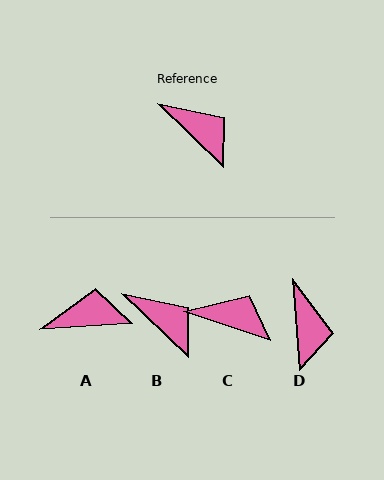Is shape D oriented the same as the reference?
No, it is off by about 42 degrees.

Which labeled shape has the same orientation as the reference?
B.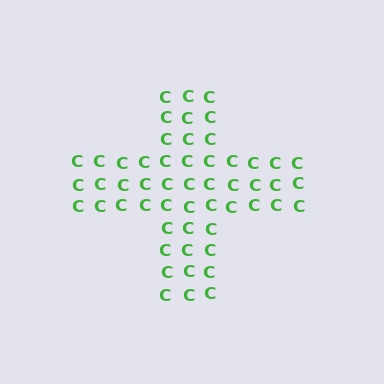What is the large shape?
The large shape is a cross.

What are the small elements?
The small elements are letter C's.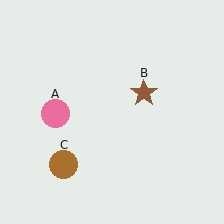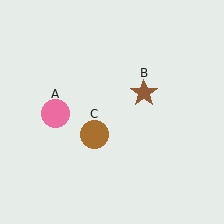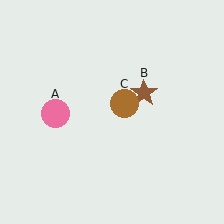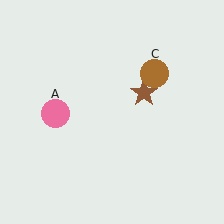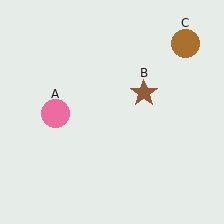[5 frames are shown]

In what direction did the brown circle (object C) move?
The brown circle (object C) moved up and to the right.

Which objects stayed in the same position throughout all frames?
Pink circle (object A) and brown star (object B) remained stationary.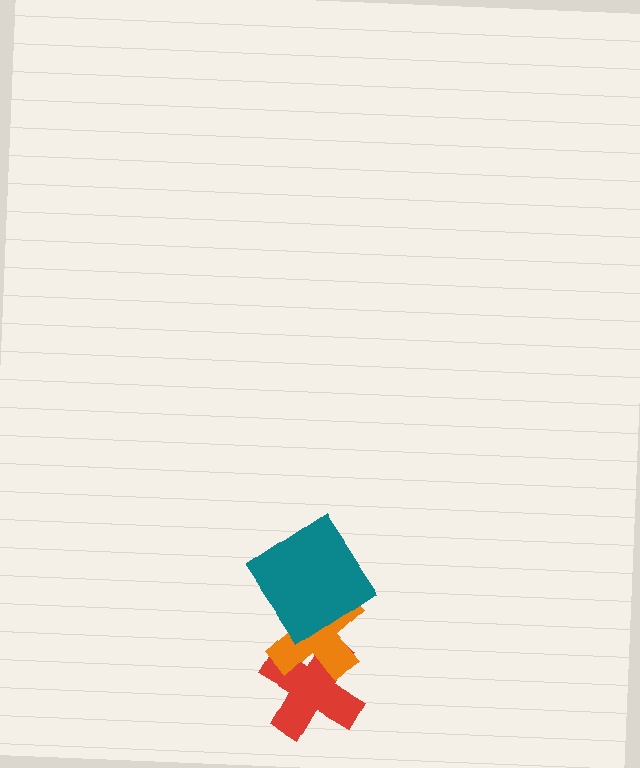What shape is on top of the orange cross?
The teal diamond is on top of the orange cross.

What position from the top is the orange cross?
The orange cross is 2nd from the top.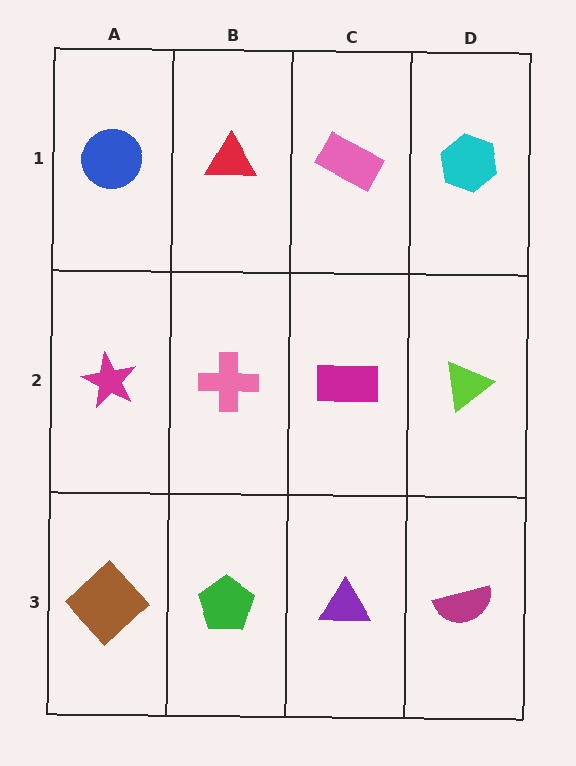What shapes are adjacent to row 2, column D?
A cyan hexagon (row 1, column D), a magenta semicircle (row 3, column D), a magenta rectangle (row 2, column C).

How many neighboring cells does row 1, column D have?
2.